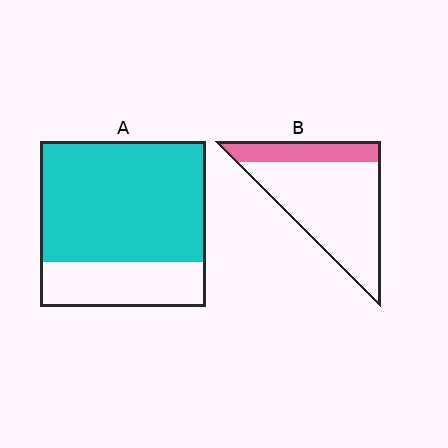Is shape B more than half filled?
No.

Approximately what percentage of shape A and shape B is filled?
A is approximately 75% and B is approximately 25%.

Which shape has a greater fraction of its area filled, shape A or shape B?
Shape A.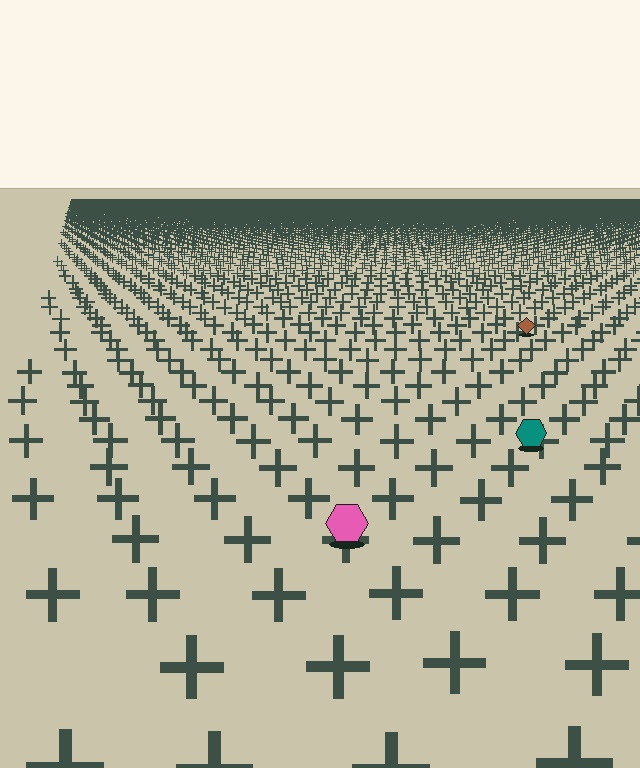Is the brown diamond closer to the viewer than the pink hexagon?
No. The pink hexagon is closer — you can tell from the texture gradient: the ground texture is coarser near it.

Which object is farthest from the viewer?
The brown diamond is farthest from the viewer. It appears smaller and the ground texture around it is denser.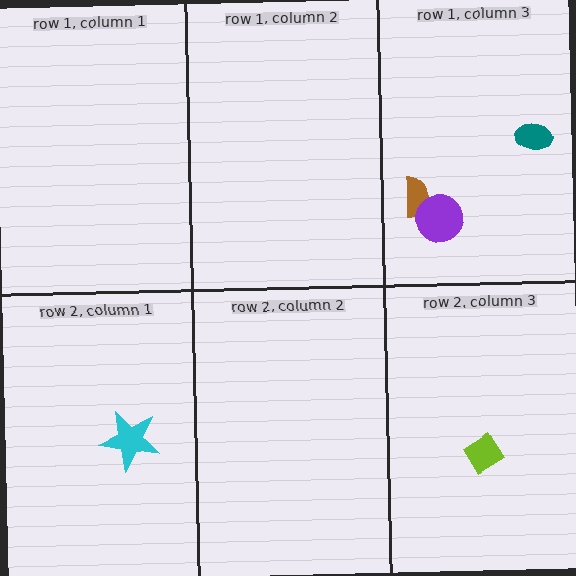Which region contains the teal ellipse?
The row 1, column 3 region.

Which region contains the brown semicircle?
The row 1, column 3 region.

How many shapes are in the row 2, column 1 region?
1.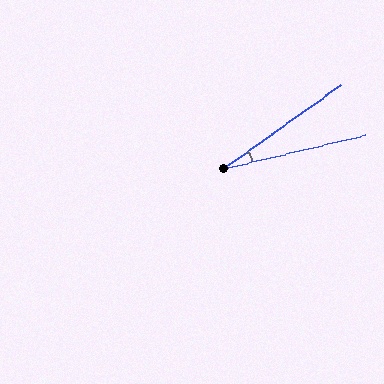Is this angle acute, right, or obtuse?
It is acute.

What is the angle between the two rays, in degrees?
Approximately 22 degrees.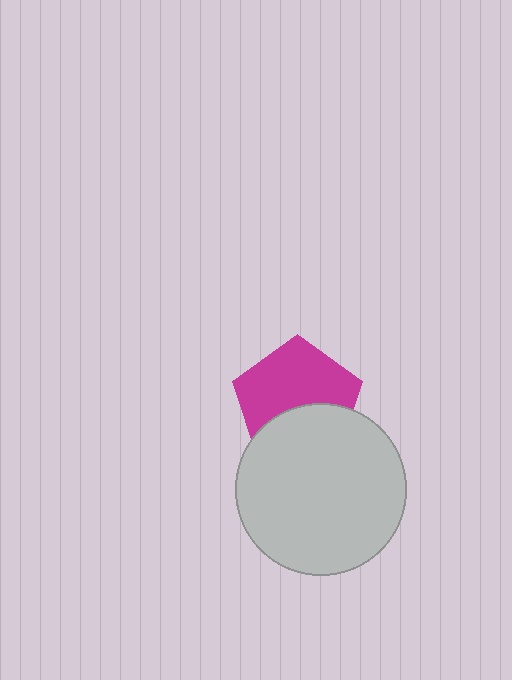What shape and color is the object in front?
The object in front is a light gray circle.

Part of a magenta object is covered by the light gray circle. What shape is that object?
It is a pentagon.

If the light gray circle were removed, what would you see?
You would see the complete magenta pentagon.